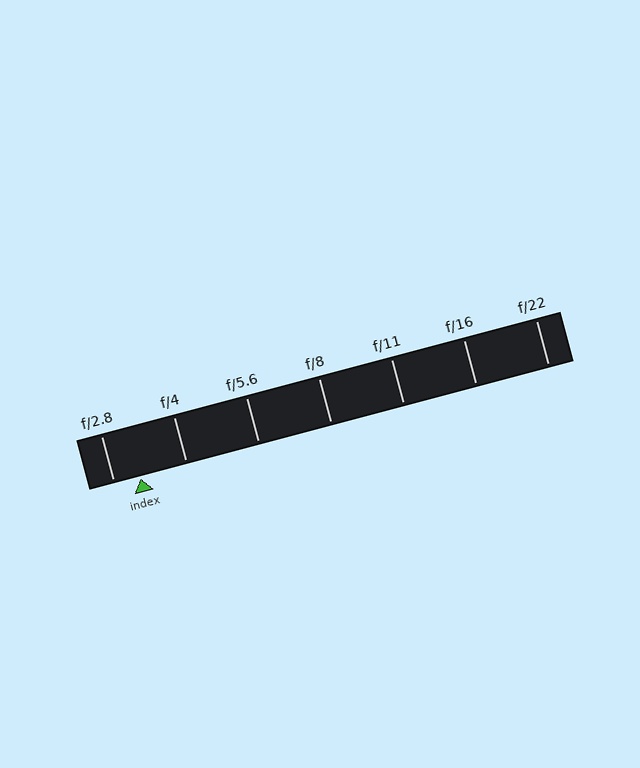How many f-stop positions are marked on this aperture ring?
There are 7 f-stop positions marked.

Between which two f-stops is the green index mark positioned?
The index mark is between f/2.8 and f/4.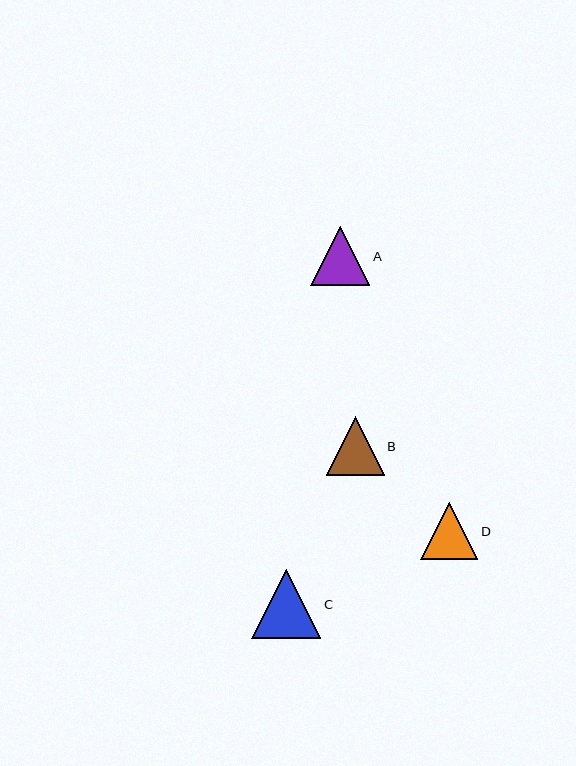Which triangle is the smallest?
Triangle D is the smallest with a size of approximately 57 pixels.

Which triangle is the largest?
Triangle C is the largest with a size of approximately 69 pixels.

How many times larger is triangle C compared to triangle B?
Triangle C is approximately 1.2 times the size of triangle B.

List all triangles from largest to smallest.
From largest to smallest: C, A, B, D.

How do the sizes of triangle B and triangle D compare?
Triangle B and triangle D are approximately the same size.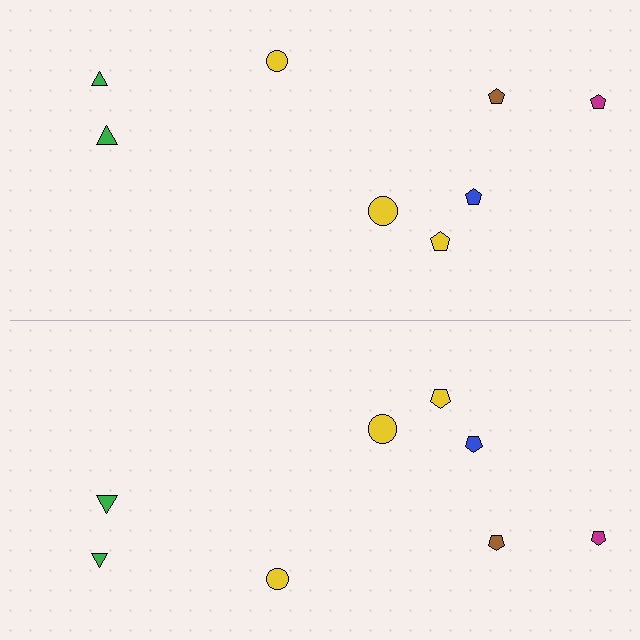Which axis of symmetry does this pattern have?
The pattern has a horizontal axis of symmetry running through the center of the image.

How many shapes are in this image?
There are 16 shapes in this image.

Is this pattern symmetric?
Yes, this pattern has bilateral (reflection) symmetry.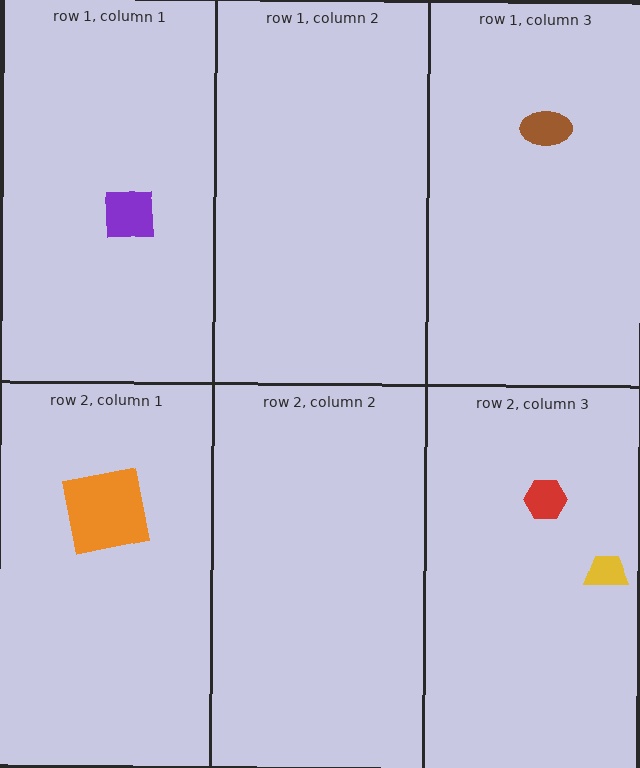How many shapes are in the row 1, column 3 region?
1.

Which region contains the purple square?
The row 1, column 1 region.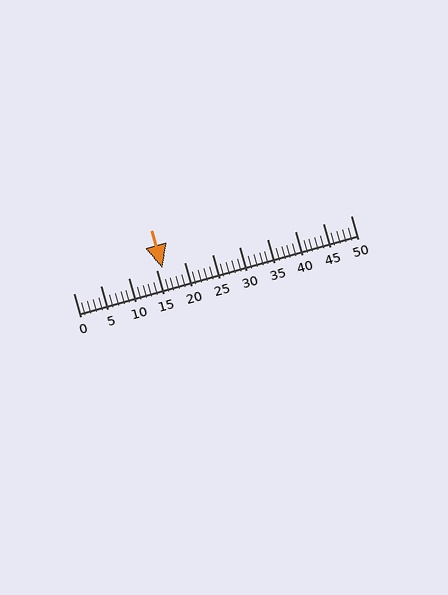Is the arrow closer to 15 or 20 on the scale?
The arrow is closer to 15.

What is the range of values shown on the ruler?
The ruler shows values from 0 to 50.